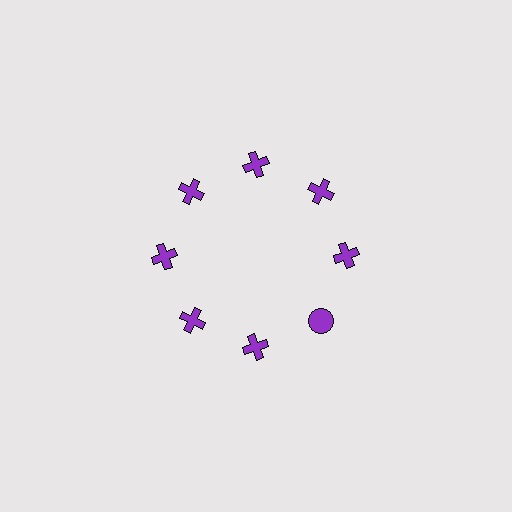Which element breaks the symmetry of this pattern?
The purple circle at roughly the 4 o'clock position breaks the symmetry. All other shapes are purple crosses.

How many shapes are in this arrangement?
There are 8 shapes arranged in a ring pattern.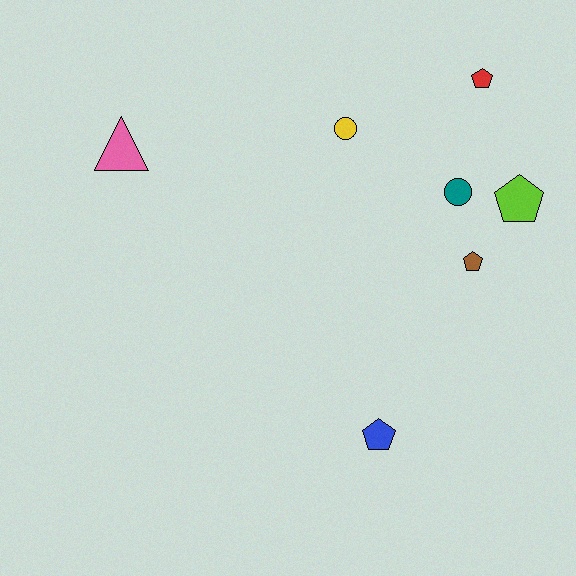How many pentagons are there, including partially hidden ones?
There are 4 pentagons.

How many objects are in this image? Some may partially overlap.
There are 7 objects.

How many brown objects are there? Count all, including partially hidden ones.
There is 1 brown object.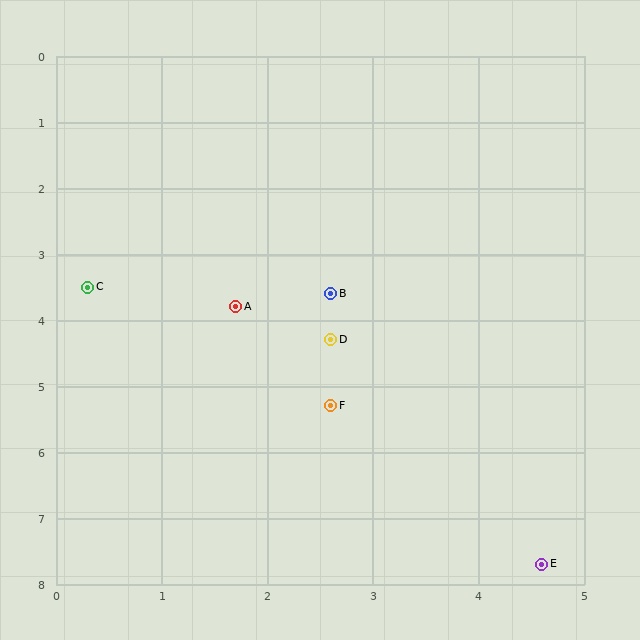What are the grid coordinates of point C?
Point C is at approximately (0.3, 3.5).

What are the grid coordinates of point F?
Point F is at approximately (2.6, 5.3).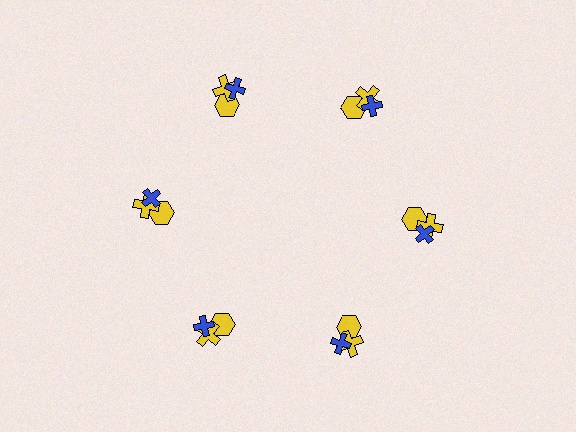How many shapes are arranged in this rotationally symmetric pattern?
There are 18 shapes, arranged in 6 groups of 3.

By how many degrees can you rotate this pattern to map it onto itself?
The pattern maps onto itself every 60 degrees of rotation.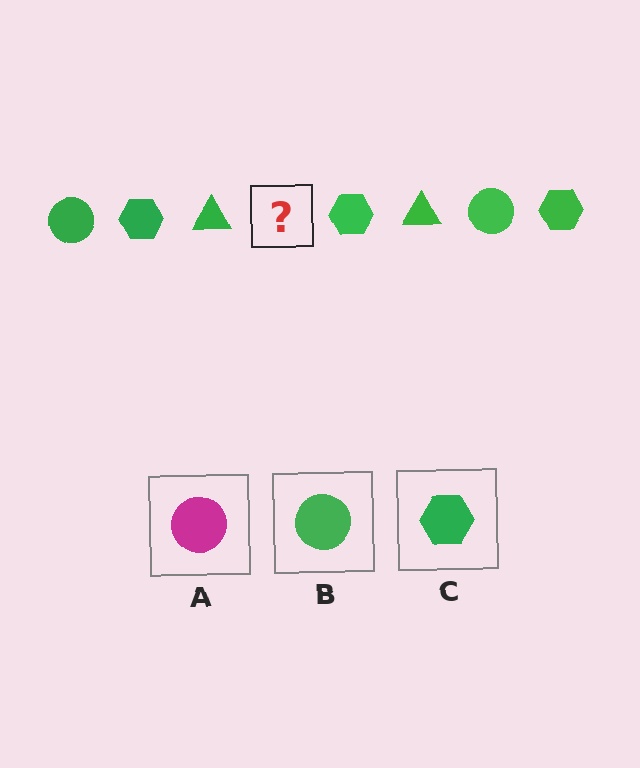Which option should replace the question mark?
Option B.